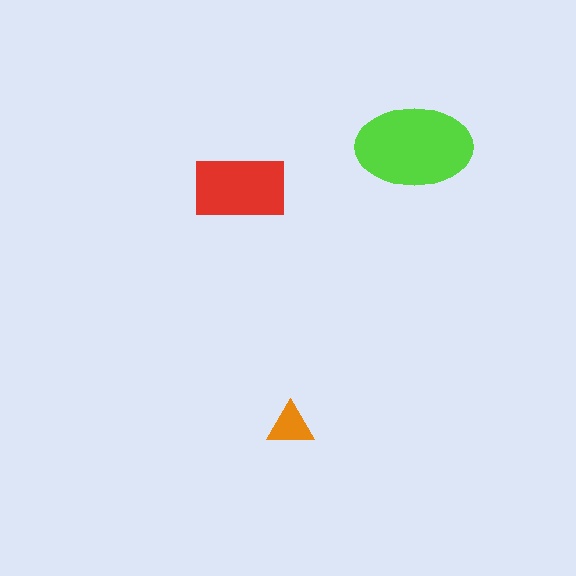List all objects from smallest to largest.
The orange triangle, the red rectangle, the lime ellipse.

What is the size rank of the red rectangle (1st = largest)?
2nd.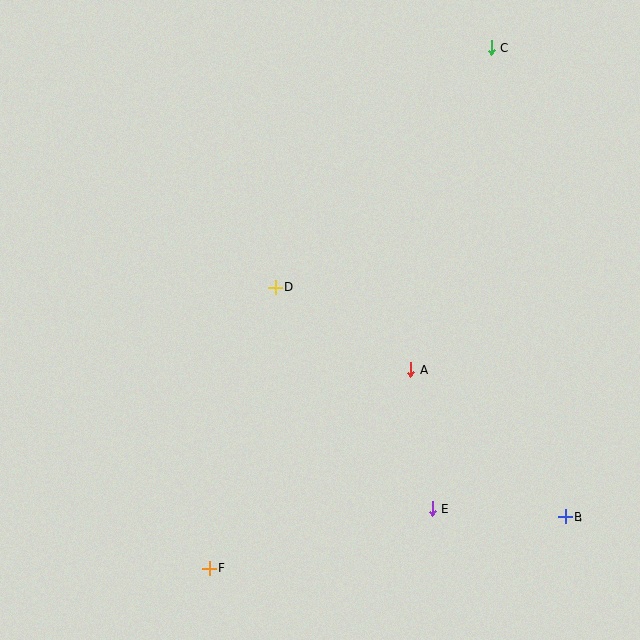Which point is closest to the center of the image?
Point D at (276, 287) is closest to the center.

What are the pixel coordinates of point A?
Point A is at (410, 369).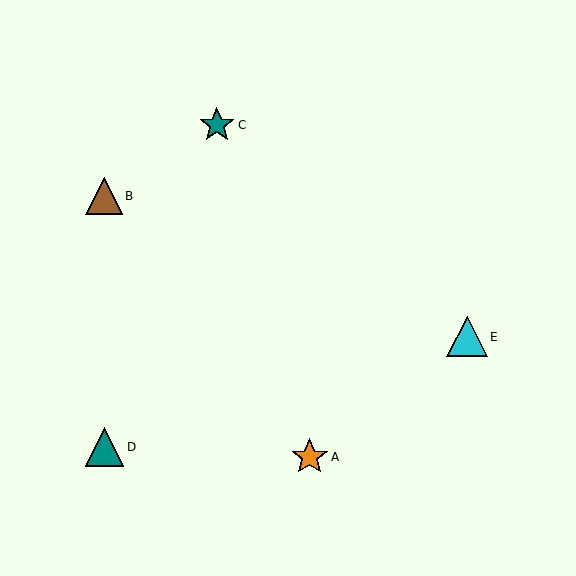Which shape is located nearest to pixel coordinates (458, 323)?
The cyan triangle (labeled E) at (467, 337) is nearest to that location.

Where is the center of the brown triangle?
The center of the brown triangle is at (104, 196).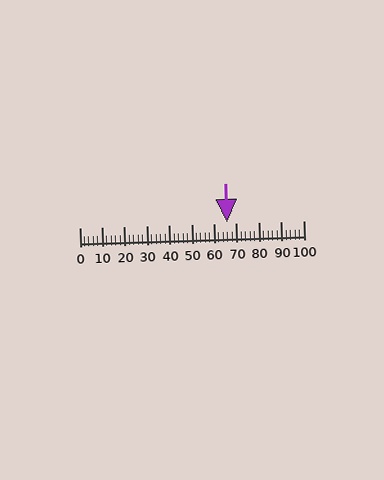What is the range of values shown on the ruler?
The ruler shows values from 0 to 100.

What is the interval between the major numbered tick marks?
The major tick marks are spaced 10 units apart.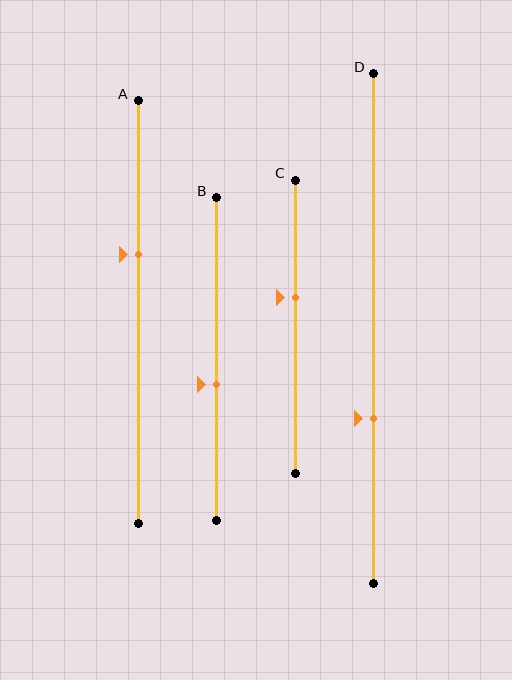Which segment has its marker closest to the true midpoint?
Segment B has its marker closest to the true midpoint.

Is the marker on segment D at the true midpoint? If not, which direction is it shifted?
No, the marker on segment D is shifted downward by about 18% of the segment length.